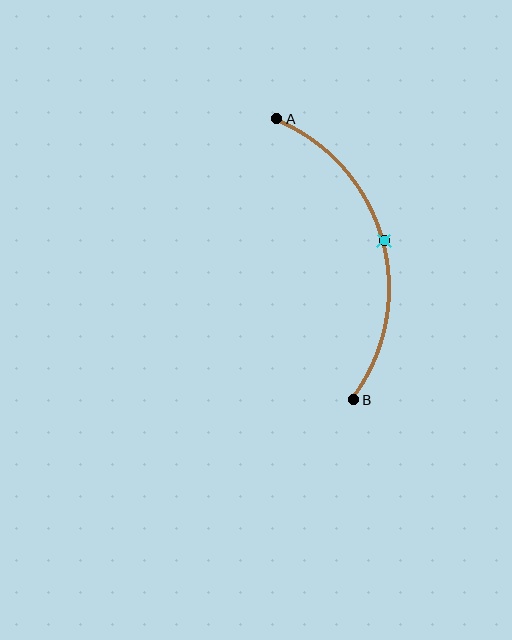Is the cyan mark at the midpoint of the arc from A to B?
Yes. The cyan mark lies on the arc at equal arc-length from both A and B — it is the arc midpoint.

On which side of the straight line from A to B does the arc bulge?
The arc bulges to the right of the straight line connecting A and B.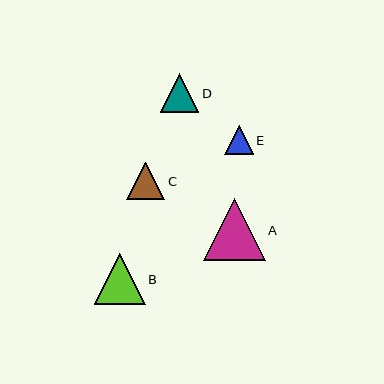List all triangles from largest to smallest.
From largest to smallest: A, B, D, C, E.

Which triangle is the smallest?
Triangle E is the smallest with a size of approximately 29 pixels.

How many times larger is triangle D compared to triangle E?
Triangle D is approximately 1.4 times the size of triangle E.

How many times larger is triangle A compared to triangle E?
Triangle A is approximately 2.2 times the size of triangle E.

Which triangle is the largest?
Triangle A is the largest with a size of approximately 62 pixels.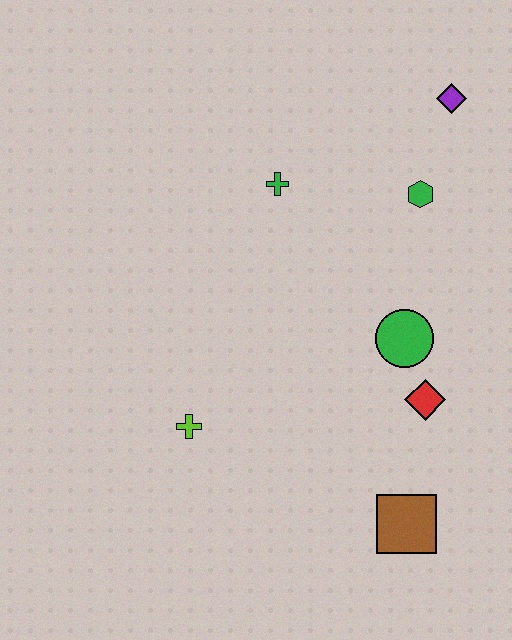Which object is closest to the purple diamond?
The green hexagon is closest to the purple diamond.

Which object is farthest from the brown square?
The purple diamond is farthest from the brown square.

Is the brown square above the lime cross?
No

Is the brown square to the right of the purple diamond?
No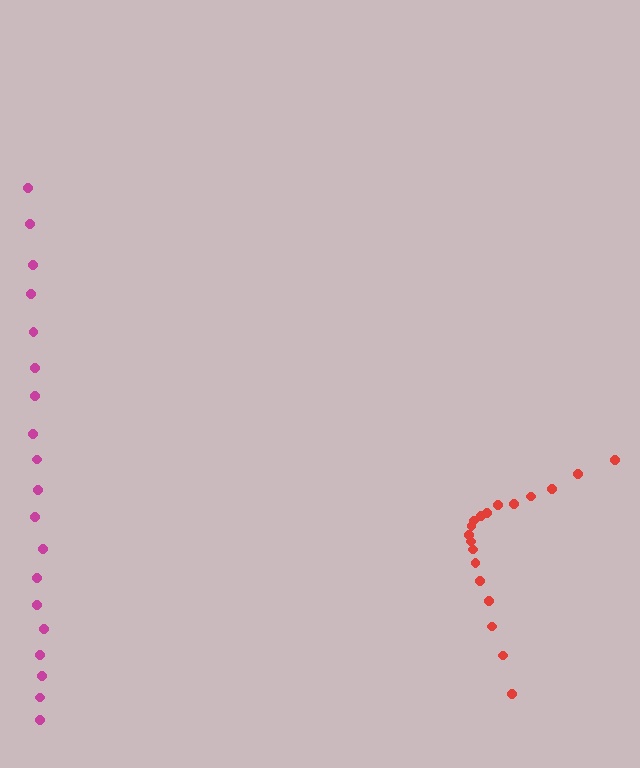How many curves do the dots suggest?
There are 2 distinct paths.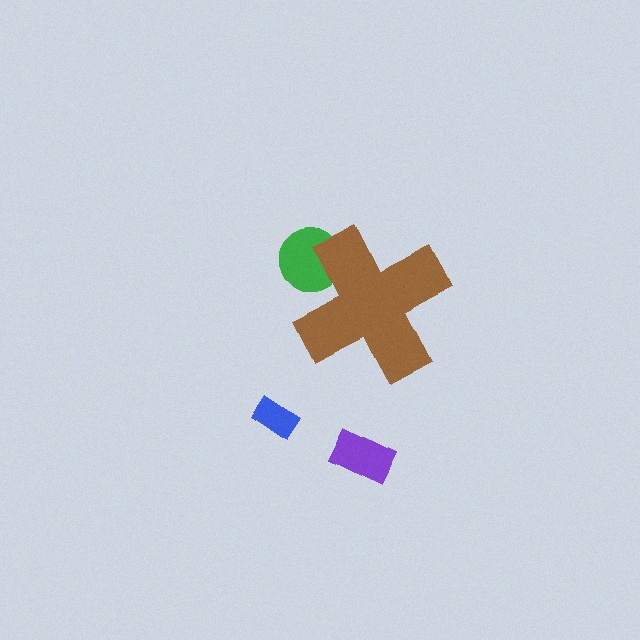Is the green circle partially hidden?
Yes, the green circle is partially hidden behind the brown cross.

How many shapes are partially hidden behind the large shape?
1 shape is partially hidden.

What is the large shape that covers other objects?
A brown cross.